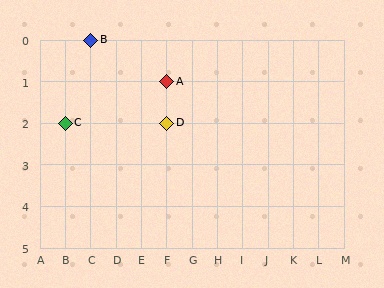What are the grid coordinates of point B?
Point B is at grid coordinates (C, 0).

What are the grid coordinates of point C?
Point C is at grid coordinates (B, 2).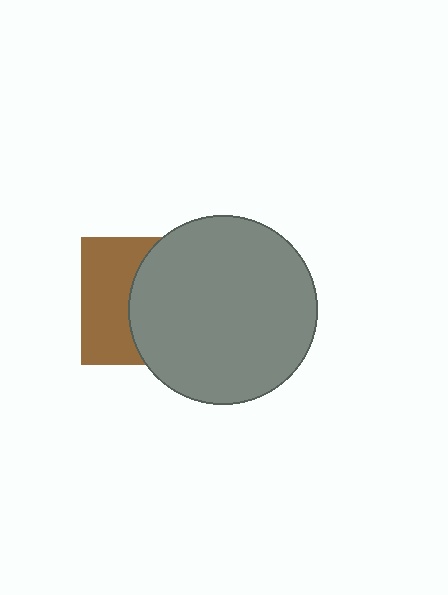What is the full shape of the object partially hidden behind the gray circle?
The partially hidden object is a brown square.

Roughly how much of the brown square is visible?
A small part of it is visible (roughly 43%).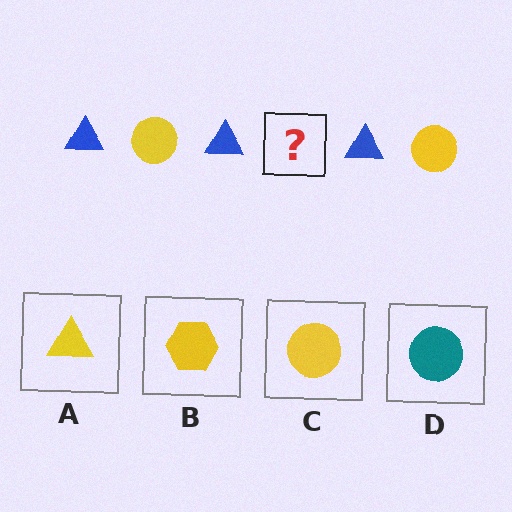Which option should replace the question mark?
Option C.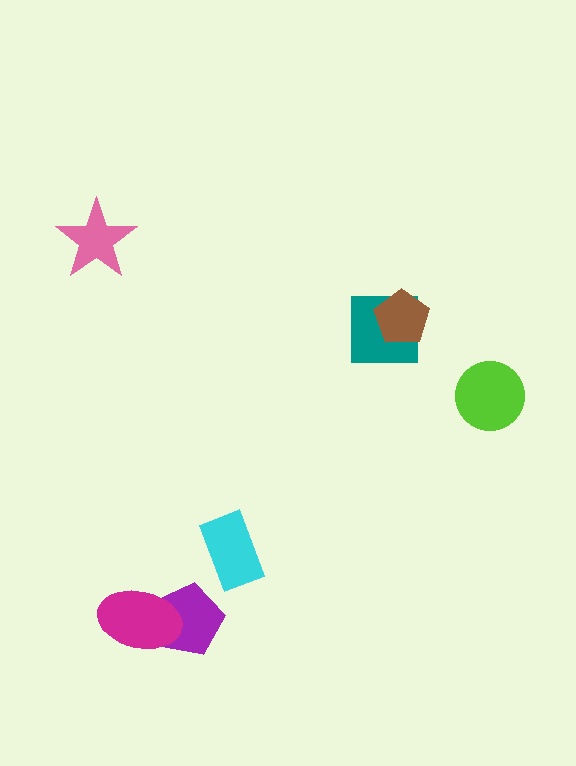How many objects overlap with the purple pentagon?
1 object overlaps with the purple pentagon.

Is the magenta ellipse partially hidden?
No, no other shape covers it.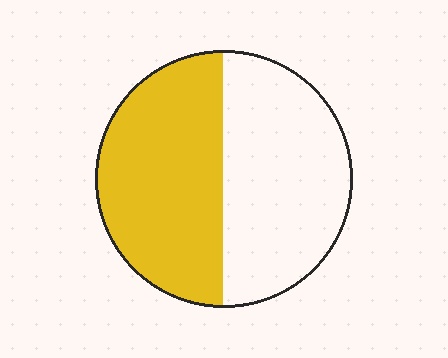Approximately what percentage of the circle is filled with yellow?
Approximately 50%.